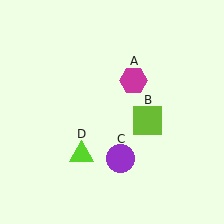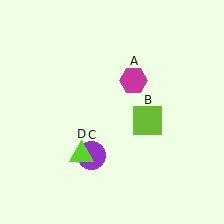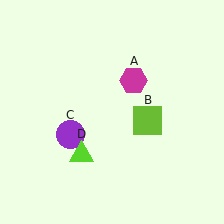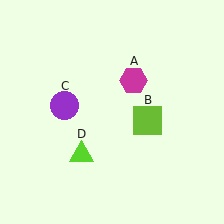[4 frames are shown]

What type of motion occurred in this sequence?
The purple circle (object C) rotated clockwise around the center of the scene.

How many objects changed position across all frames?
1 object changed position: purple circle (object C).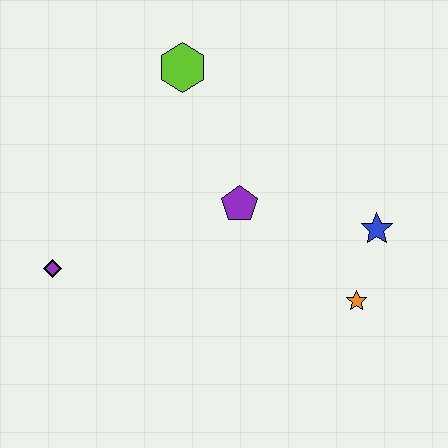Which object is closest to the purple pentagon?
The blue star is closest to the purple pentagon.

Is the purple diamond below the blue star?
Yes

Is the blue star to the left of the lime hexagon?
No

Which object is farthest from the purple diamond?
The blue star is farthest from the purple diamond.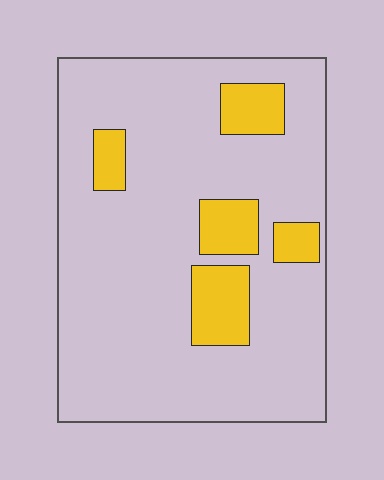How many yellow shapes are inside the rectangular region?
5.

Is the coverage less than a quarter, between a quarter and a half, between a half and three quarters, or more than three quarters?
Less than a quarter.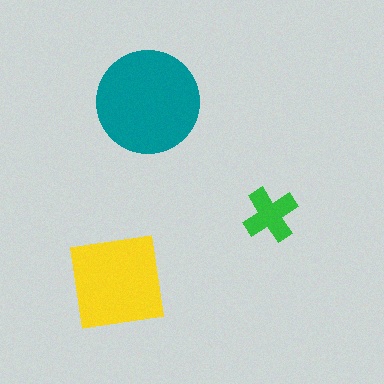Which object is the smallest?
The green cross.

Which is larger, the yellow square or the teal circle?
The teal circle.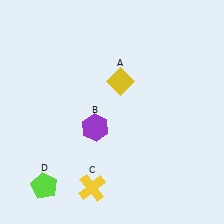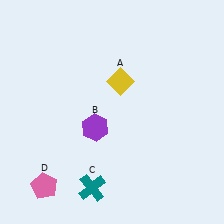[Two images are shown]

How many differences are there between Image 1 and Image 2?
There are 2 differences between the two images.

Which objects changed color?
C changed from yellow to teal. D changed from lime to pink.